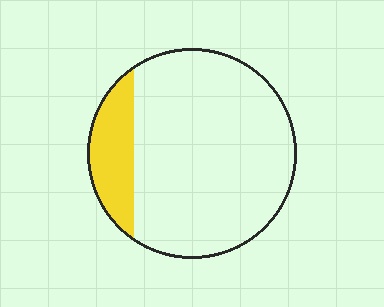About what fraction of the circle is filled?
About one sixth (1/6).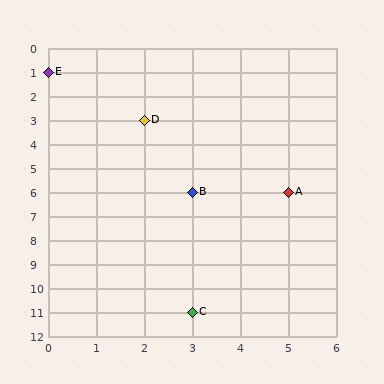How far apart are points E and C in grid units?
Points E and C are 3 columns and 10 rows apart (about 10.4 grid units diagonally).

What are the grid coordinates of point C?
Point C is at grid coordinates (3, 11).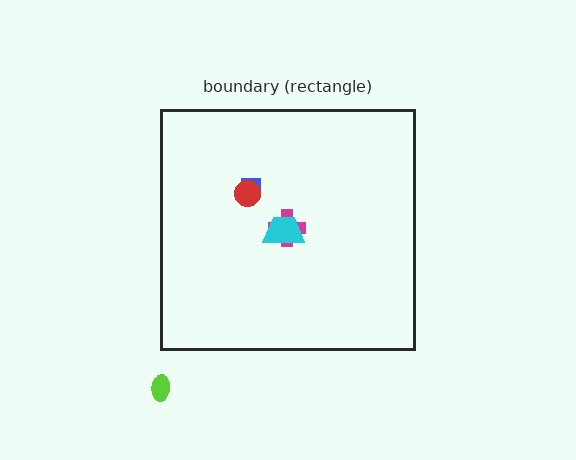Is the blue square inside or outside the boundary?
Inside.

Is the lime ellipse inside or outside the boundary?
Outside.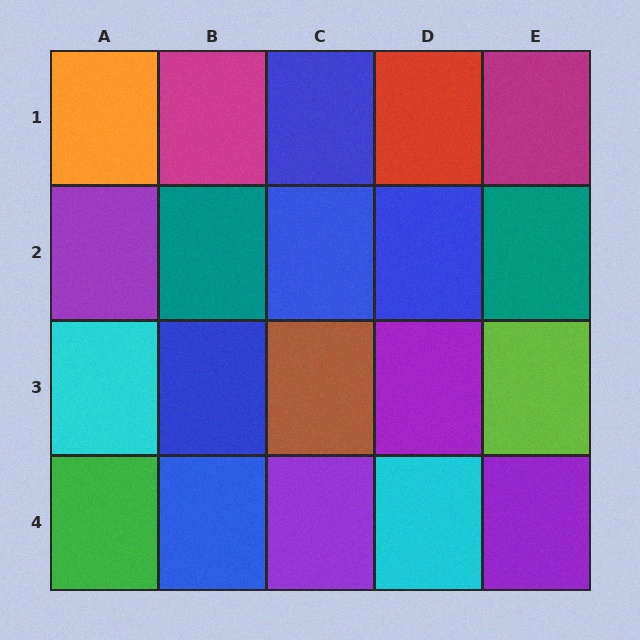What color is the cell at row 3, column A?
Cyan.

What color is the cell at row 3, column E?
Lime.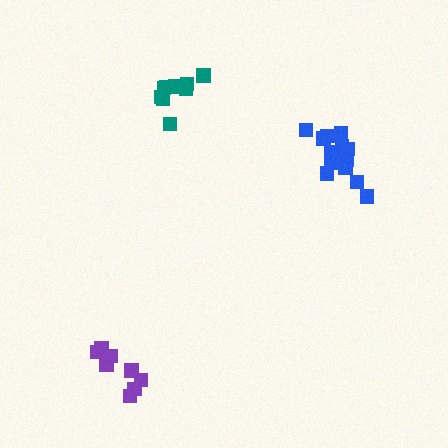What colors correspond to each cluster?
The clusters are colored: blue, purple, teal.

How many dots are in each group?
Group 1: 14 dots, Group 2: 9 dots, Group 3: 9 dots (32 total).